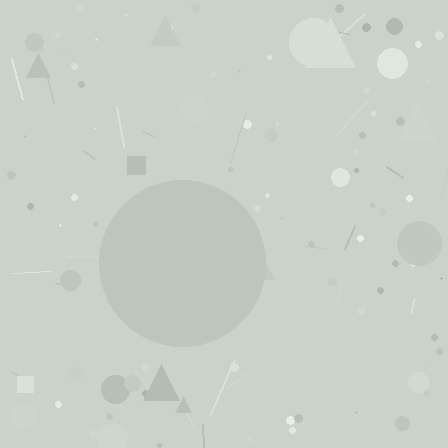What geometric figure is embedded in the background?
A circle is embedded in the background.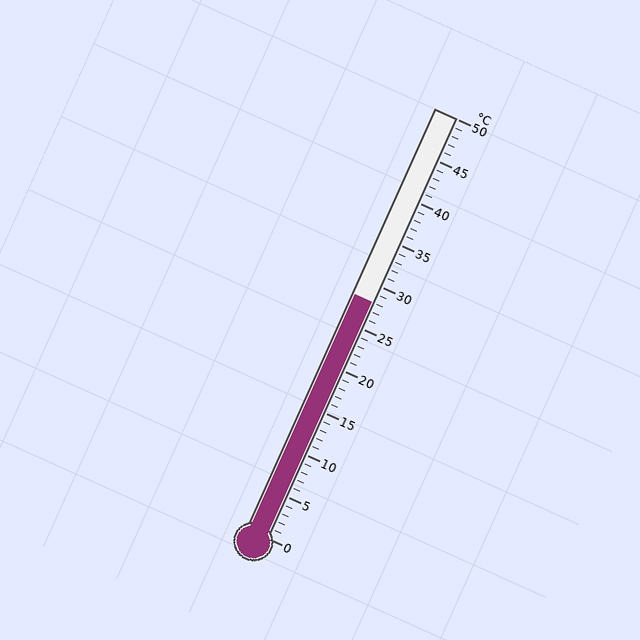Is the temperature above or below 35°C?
The temperature is below 35°C.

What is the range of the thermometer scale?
The thermometer scale ranges from 0°C to 50°C.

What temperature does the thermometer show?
The thermometer shows approximately 28°C.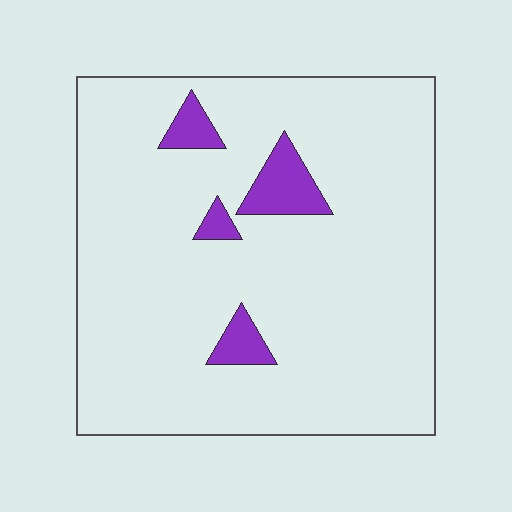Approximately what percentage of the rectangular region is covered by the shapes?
Approximately 10%.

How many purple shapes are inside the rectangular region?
4.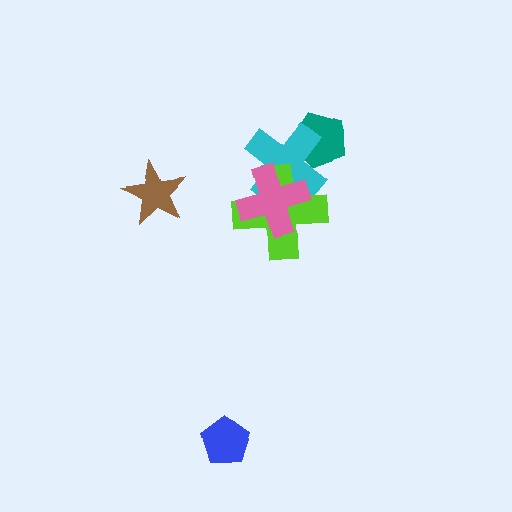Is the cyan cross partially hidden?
Yes, it is partially covered by another shape.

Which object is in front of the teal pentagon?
The cyan cross is in front of the teal pentagon.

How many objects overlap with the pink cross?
2 objects overlap with the pink cross.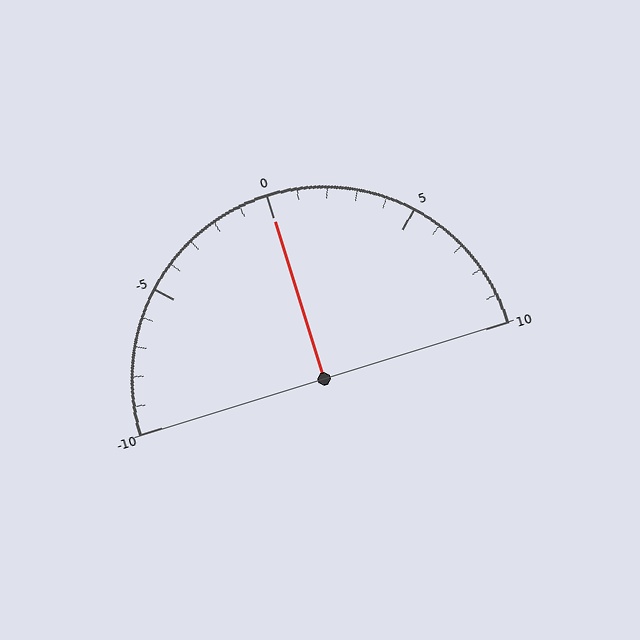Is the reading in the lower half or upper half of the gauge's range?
The reading is in the upper half of the range (-10 to 10).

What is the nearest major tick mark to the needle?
The nearest major tick mark is 0.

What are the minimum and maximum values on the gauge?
The gauge ranges from -10 to 10.